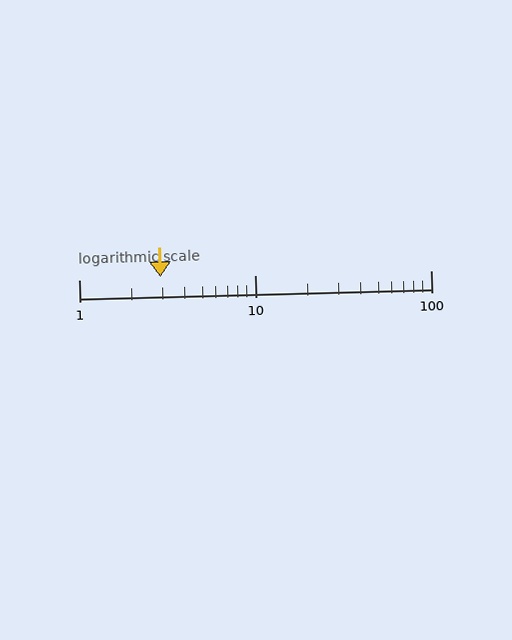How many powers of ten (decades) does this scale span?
The scale spans 2 decades, from 1 to 100.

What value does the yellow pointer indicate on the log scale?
The pointer indicates approximately 2.9.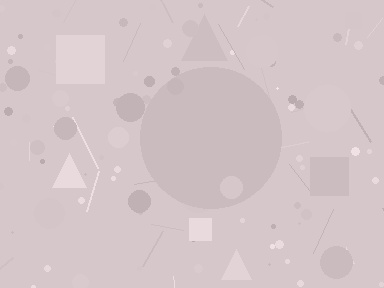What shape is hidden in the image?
A circle is hidden in the image.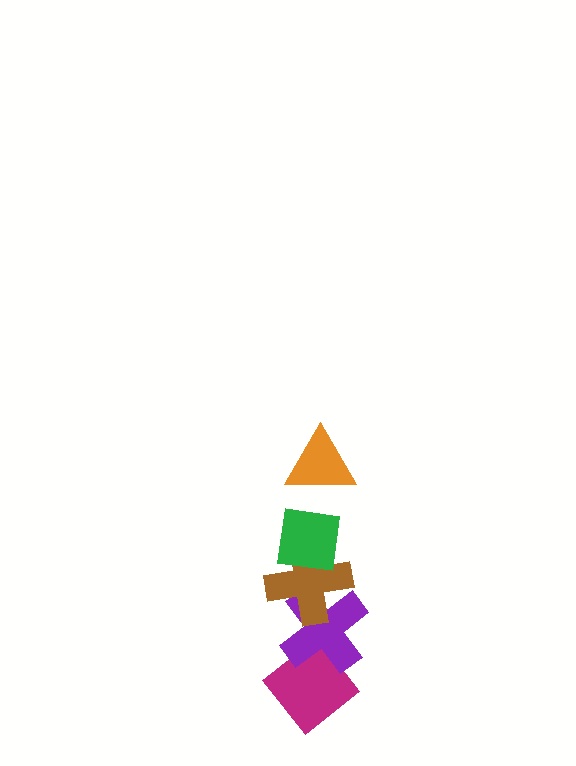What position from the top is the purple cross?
The purple cross is 4th from the top.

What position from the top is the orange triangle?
The orange triangle is 1st from the top.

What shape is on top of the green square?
The orange triangle is on top of the green square.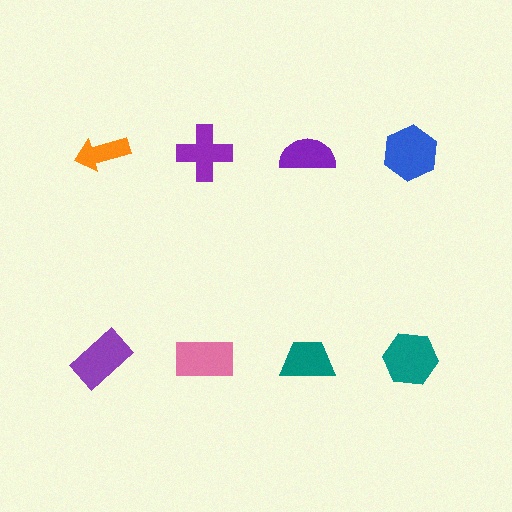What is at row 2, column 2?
A pink rectangle.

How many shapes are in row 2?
4 shapes.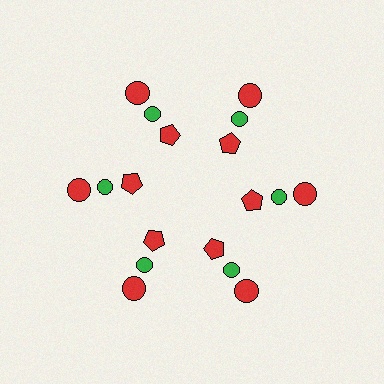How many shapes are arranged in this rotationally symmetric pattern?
There are 18 shapes, arranged in 6 groups of 3.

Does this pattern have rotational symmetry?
Yes, this pattern has 6-fold rotational symmetry. It looks the same after rotating 60 degrees around the center.